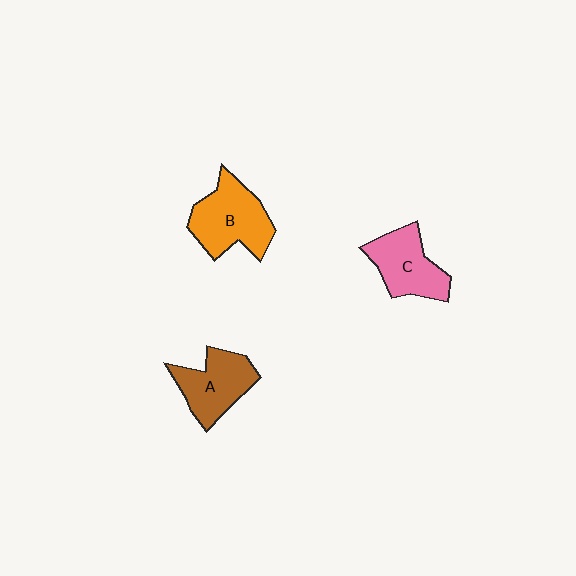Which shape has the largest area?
Shape B (orange).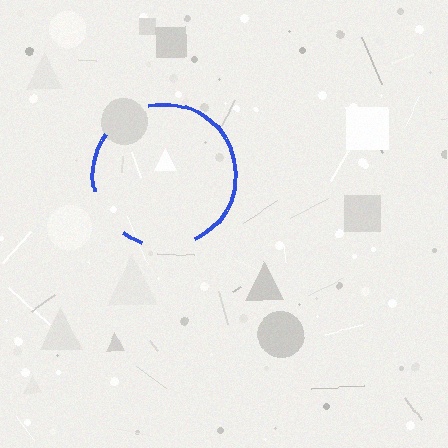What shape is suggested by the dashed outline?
The dashed outline suggests a circle.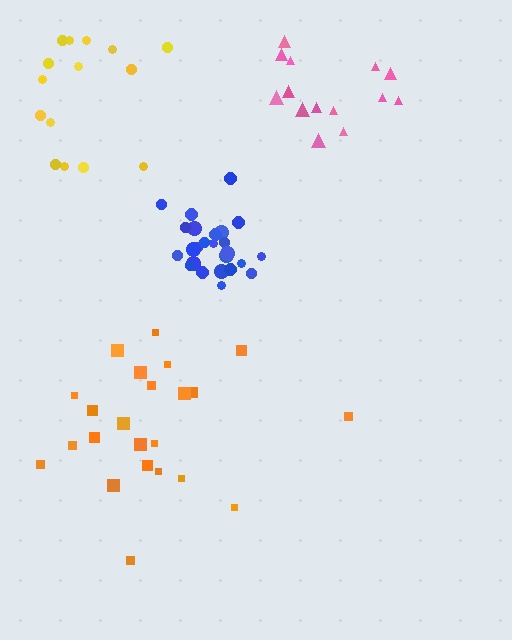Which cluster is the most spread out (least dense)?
Orange.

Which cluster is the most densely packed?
Blue.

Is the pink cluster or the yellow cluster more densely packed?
Pink.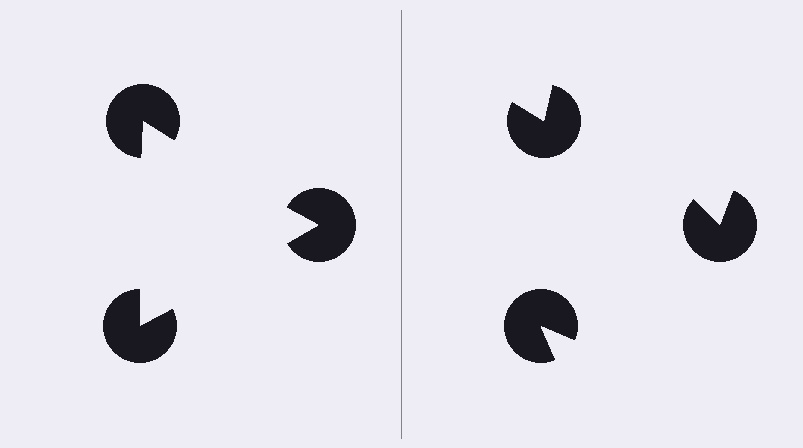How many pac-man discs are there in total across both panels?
6 — 3 on each side.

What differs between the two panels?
The pac-man discs are positioned identically on both sides; only the wedge orientations differ. On the left they align to a triangle; on the right they are misaligned.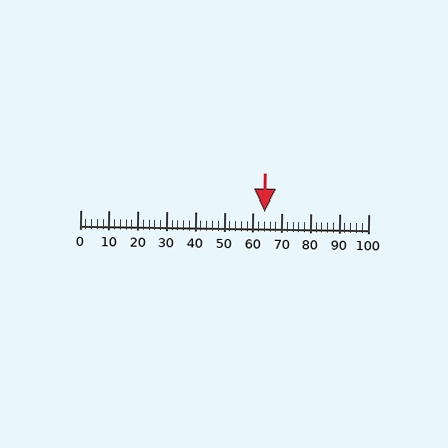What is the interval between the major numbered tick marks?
The major tick marks are spaced 10 units apart.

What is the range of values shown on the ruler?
The ruler shows values from 0 to 100.